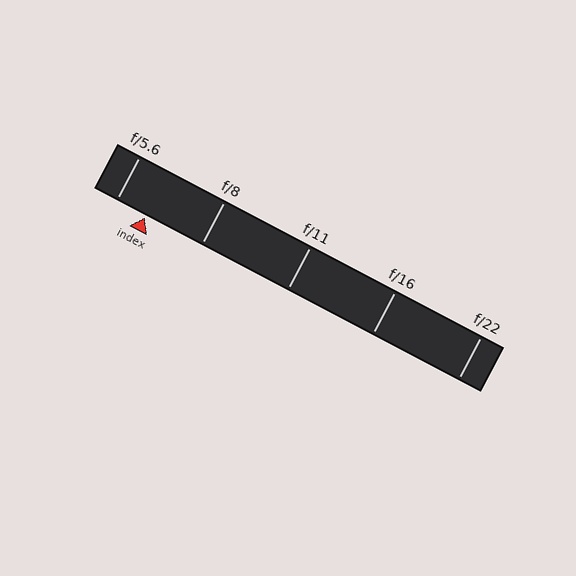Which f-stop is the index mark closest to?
The index mark is closest to f/5.6.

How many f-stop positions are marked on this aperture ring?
There are 5 f-stop positions marked.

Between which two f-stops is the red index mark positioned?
The index mark is between f/5.6 and f/8.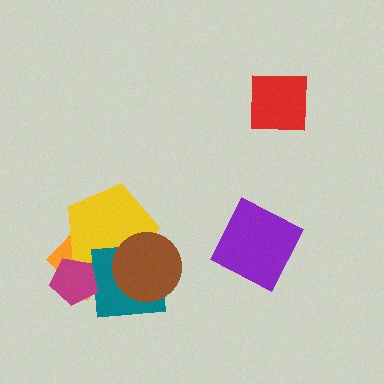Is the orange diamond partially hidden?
Yes, it is partially covered by another shape.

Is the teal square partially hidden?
Yes, it is partially covered by another shape.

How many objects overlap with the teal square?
3 objects overlap with the teal square.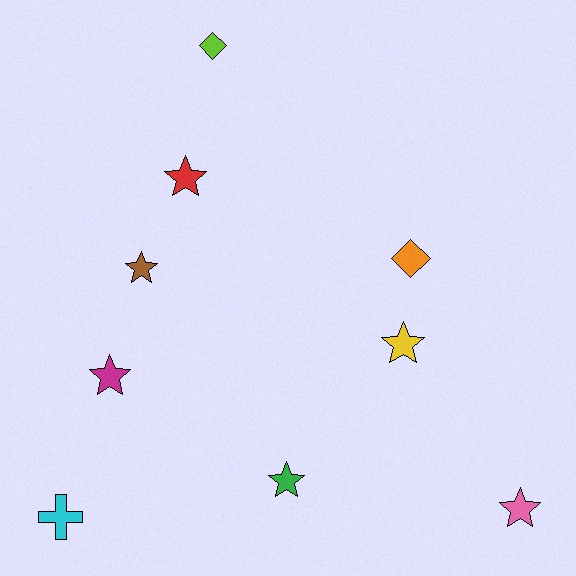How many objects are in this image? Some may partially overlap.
There are 9 objects.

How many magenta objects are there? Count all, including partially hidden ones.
There is 1 magenta object.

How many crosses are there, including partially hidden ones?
There is 1 cross.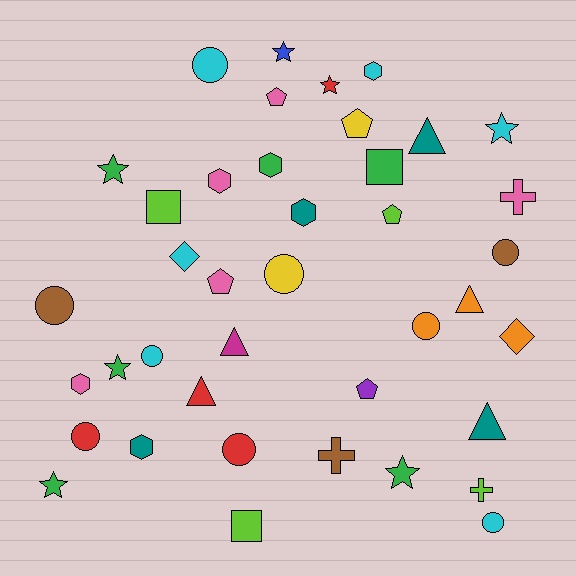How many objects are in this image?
There are 40 objects.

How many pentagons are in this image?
There are 5 pentagons.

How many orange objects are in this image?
There are 3 orange objects.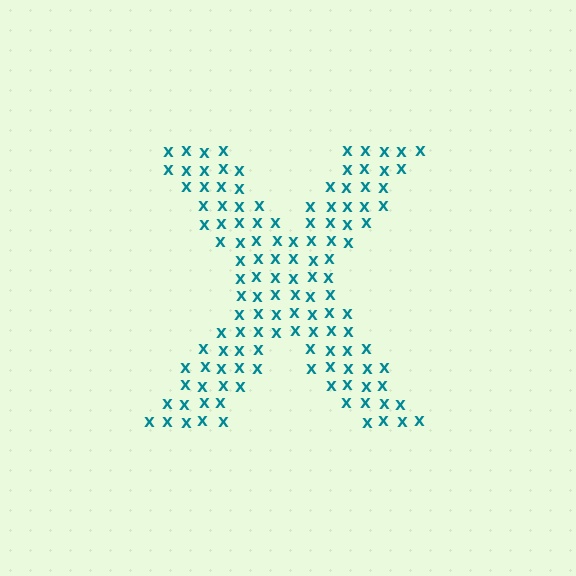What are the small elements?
The small elements are letter X's.